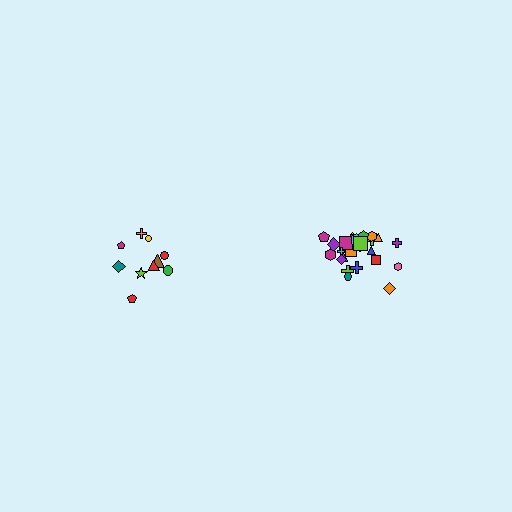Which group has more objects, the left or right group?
The right group.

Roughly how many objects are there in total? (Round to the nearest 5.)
Roughly 35 objects in total.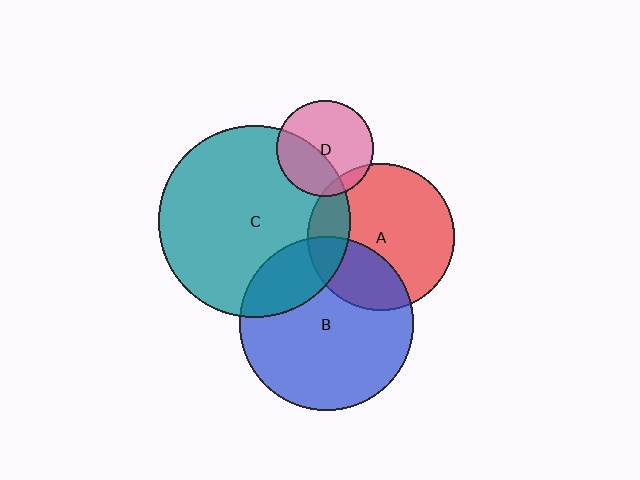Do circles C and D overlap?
Yes.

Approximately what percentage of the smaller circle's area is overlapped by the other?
Approximately 40%.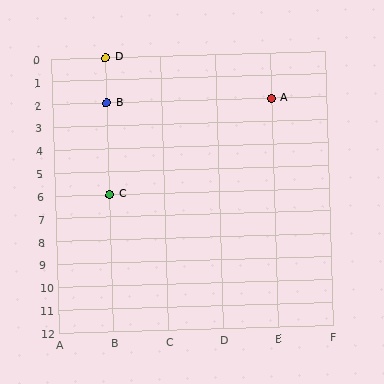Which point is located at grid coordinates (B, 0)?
Point D is at (B, 0).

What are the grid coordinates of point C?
Point C is at grid coordinates (B, 6).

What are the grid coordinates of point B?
Point B is at grid coordinates (B, 2).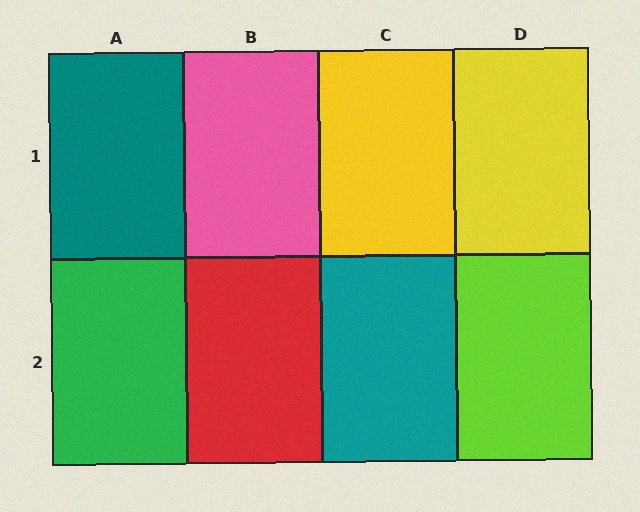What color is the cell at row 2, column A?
Green.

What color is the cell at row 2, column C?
Teal.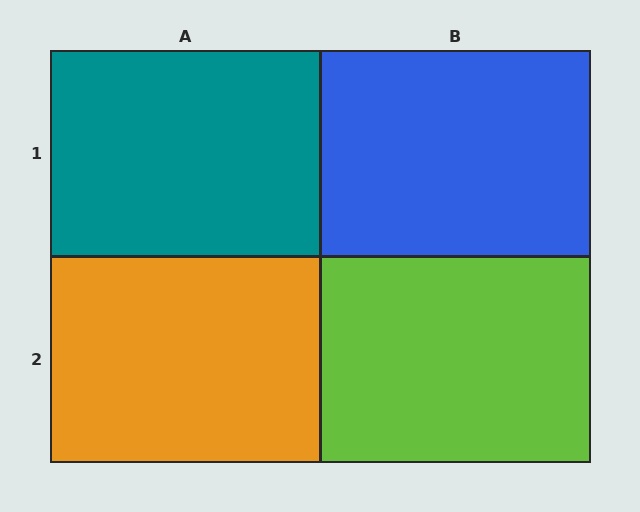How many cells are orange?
1 cell is orange.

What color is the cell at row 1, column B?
Blue.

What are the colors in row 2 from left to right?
Orange, lime.